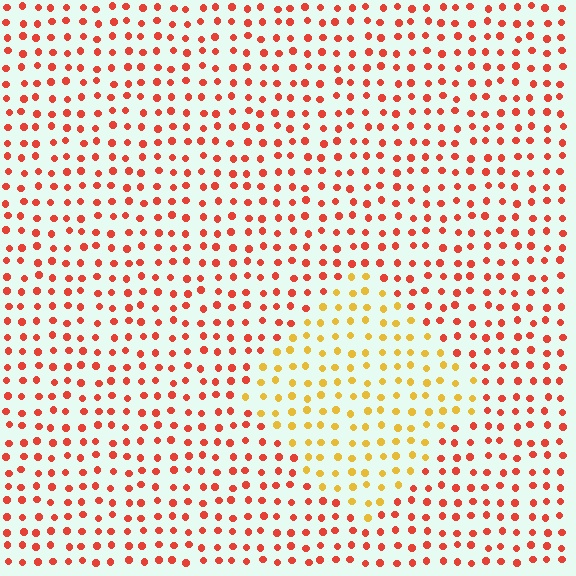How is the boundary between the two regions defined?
The boundary is defined purely by a slight shift in hue (about 42 degrees). Spacing, size, and orientation are identical on both sides.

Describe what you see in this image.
The image is filled with small red elements in a uniform arrangement. A diamond-shaped region is visible where the elements are tinted to a slightly different hue, forming a subtle color boundary.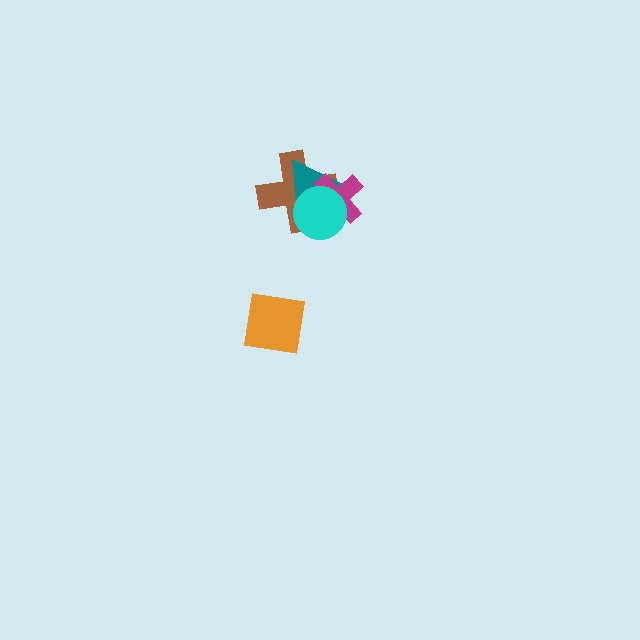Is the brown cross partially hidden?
Yes, it is partially covered by another shape.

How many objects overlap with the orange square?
0 objects overlap with the orange square.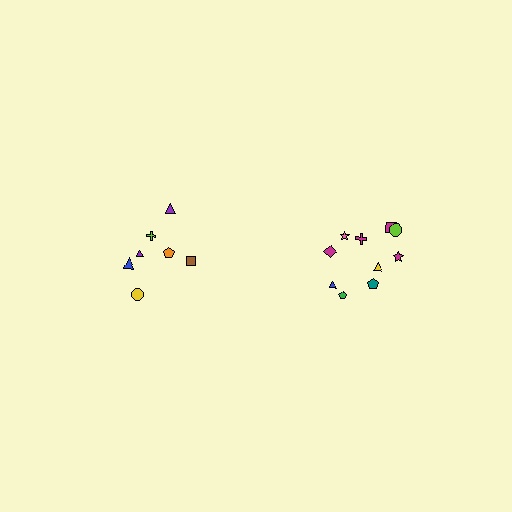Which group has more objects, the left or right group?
The right group.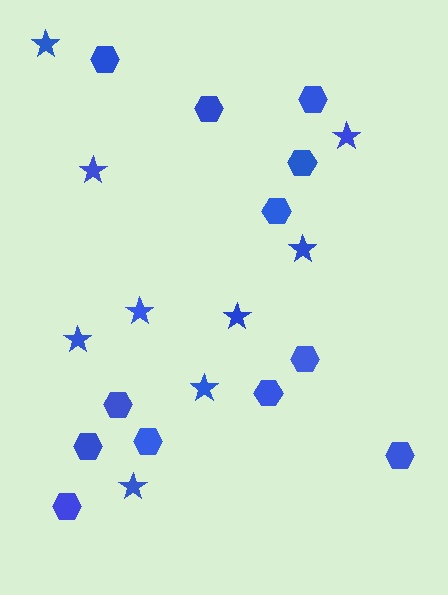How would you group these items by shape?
There are 2 groups: one group of hexagons (12) and one group of stars (9).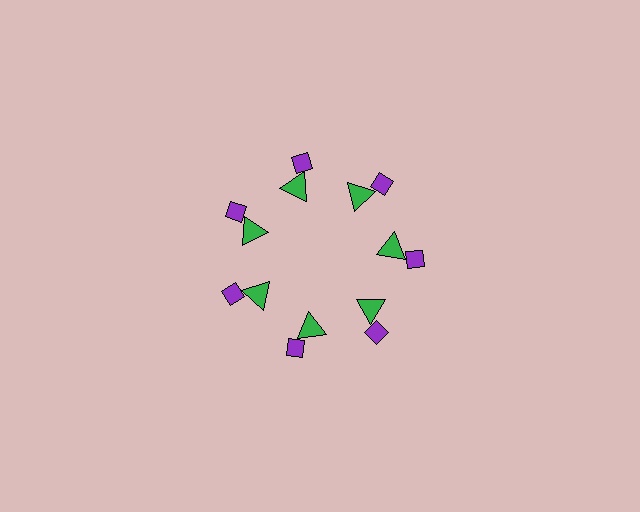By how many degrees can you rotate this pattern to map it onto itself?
The pattern maps onto itself every 51 degrees of rotation.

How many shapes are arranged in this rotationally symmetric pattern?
There are 14 shapes, arranged in 7 groups of 2.